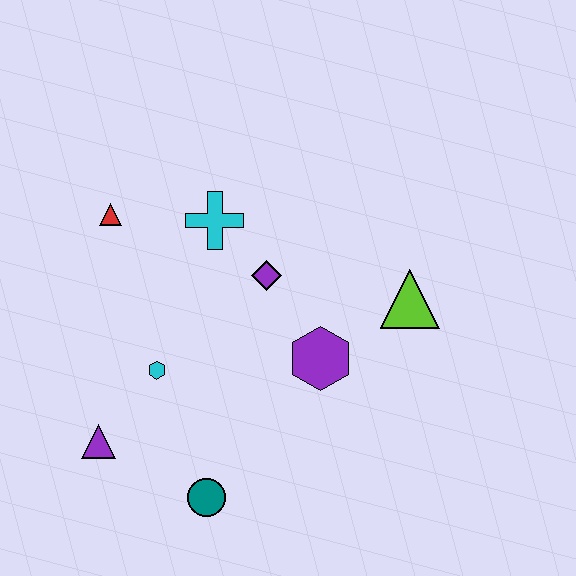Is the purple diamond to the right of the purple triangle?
Yes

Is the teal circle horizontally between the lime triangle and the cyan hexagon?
Yes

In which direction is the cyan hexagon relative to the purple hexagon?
The cyan hexagon is to the left of the purple hexagon.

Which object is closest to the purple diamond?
The cyan cross is closest to the purple diamond.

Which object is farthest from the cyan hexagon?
The lime triangle is farthest from the cyan hexagon.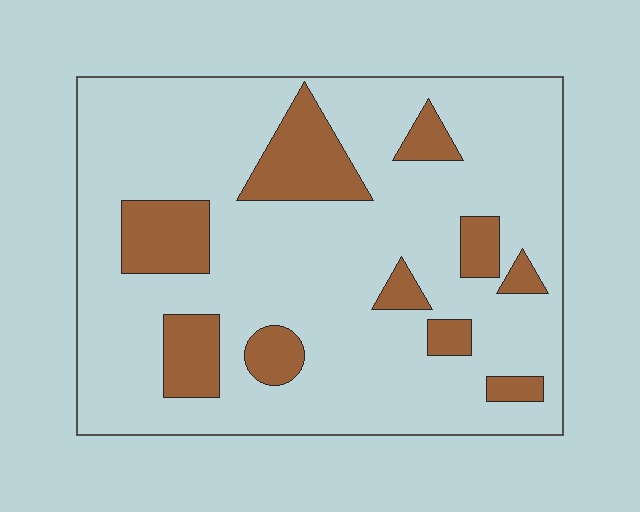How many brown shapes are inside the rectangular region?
10.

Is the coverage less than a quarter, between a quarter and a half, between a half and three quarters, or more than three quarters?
Less than a quarter.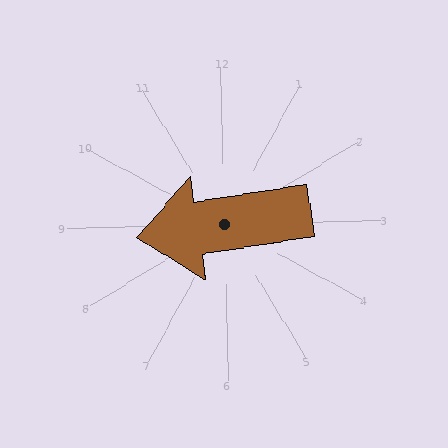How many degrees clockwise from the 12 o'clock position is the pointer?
Approximately 263 degrees.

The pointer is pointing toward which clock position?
Roughly 9 o'clock.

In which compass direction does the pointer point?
West.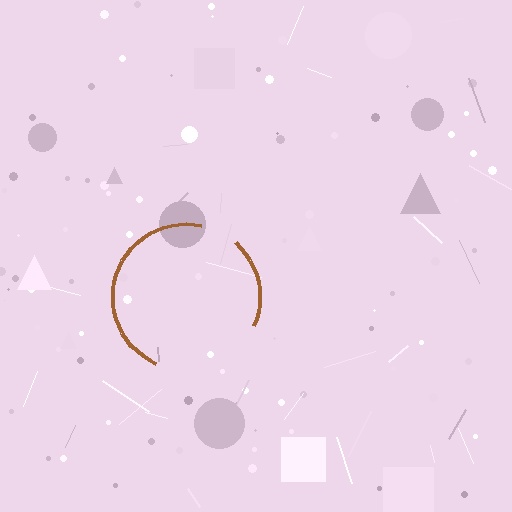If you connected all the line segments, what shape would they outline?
They would outline a circle.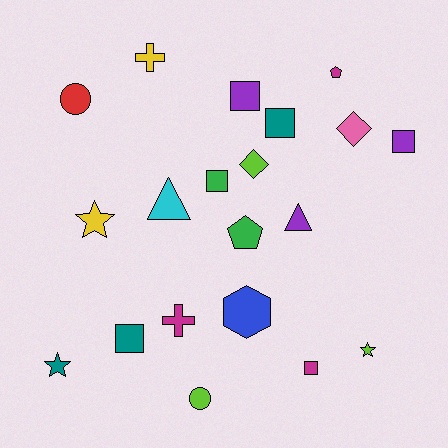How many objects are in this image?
There are 20 objects.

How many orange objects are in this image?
There are no orange objects.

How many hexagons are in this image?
There is 1 hexagon.